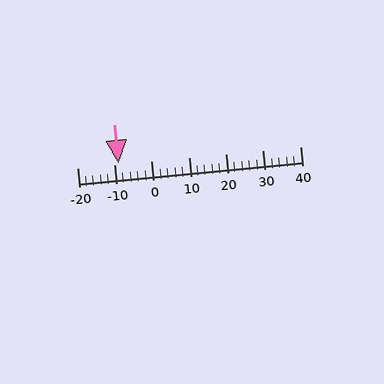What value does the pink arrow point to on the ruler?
The pink arrow points to approximately -9.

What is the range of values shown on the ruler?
The ruler shows values from -20 to 40.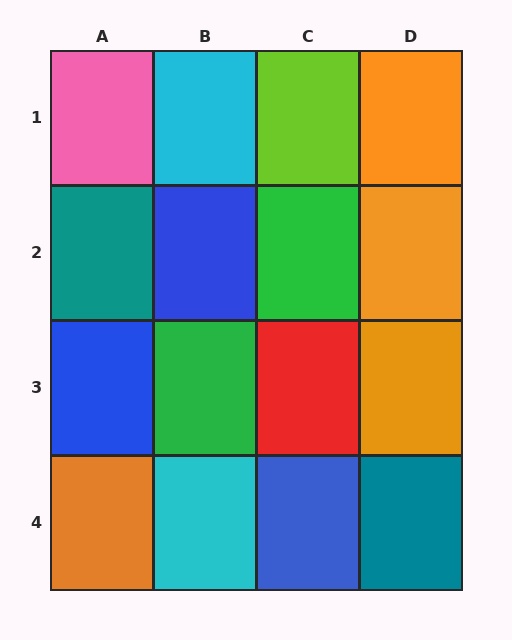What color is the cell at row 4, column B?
Cyan.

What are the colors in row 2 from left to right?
Teal, blue, green, orange.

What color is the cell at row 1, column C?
Lime.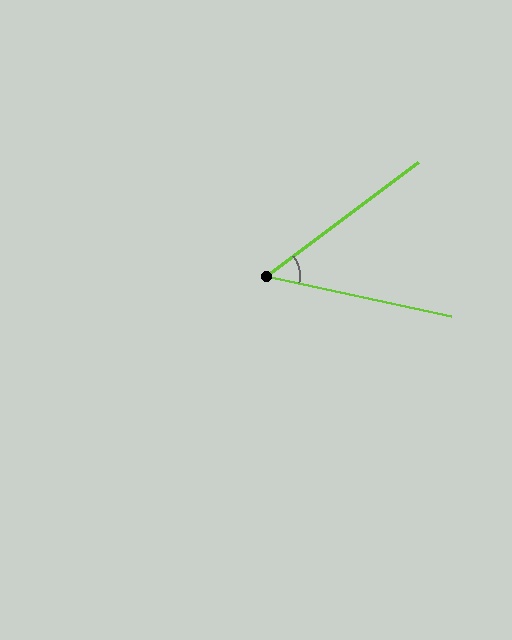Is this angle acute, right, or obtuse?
It is acute.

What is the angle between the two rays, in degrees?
Approximately 49 degrees.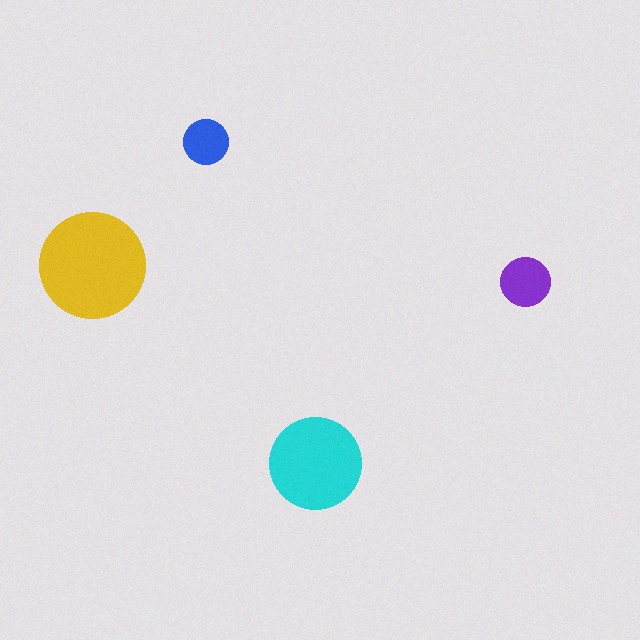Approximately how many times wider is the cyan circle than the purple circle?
About 2 times wider.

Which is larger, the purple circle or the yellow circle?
The yellow one.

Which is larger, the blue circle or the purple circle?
The purple one.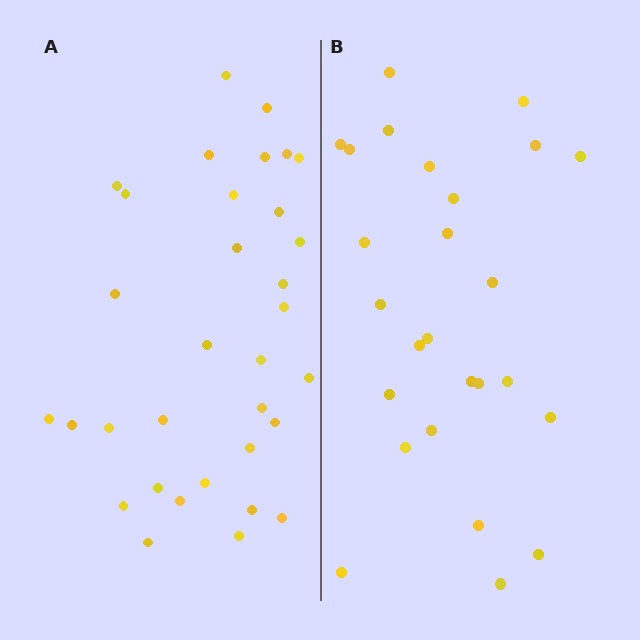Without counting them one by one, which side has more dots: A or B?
Region A (the left region) has more dots.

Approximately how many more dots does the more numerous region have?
Region A has roughly 8 or so more dots than region B.